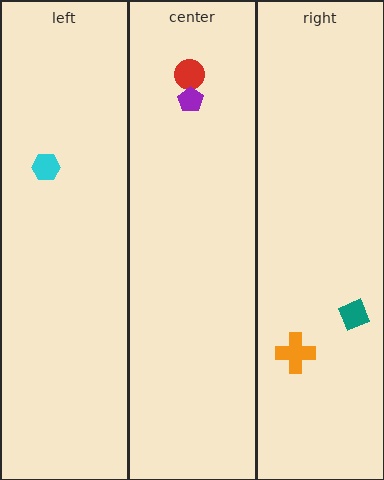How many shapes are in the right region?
2.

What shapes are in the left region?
The cyan hexagon.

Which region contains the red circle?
The center region.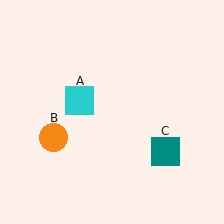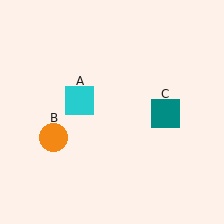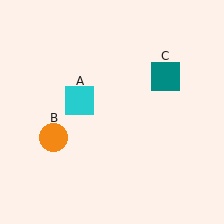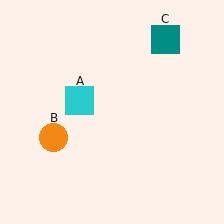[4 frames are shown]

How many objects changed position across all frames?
1 object changed position: teal square (object C).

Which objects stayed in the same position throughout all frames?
Cyan square (object A) and orange circle (object B) remained stationary.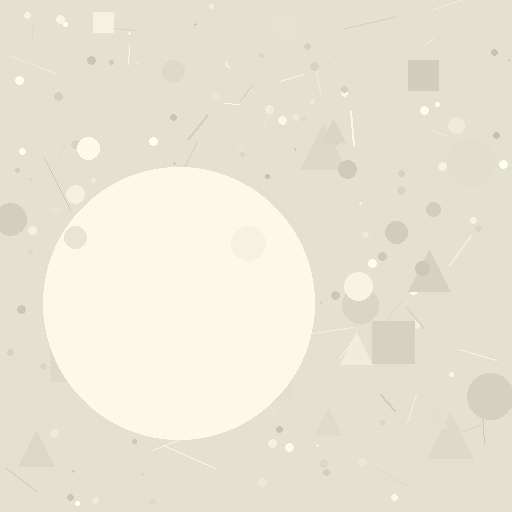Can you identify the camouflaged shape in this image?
The camouflaged shape is a circle.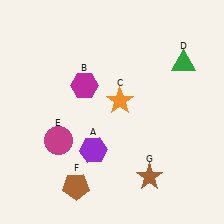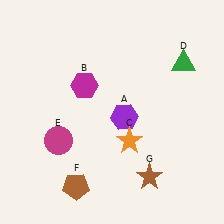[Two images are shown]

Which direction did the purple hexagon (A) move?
The purple hexagon (A) moved up.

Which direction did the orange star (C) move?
The orange star (C) moved down.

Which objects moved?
The objects that moved are: the purple hexagon (A), the orange star (C).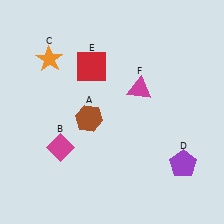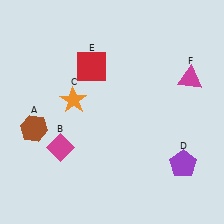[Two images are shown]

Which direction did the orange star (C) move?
The orange star (C) moved down.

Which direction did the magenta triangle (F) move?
The magenta triangle (F) moved right.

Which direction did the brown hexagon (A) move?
The brown hexagon (A) moved left.